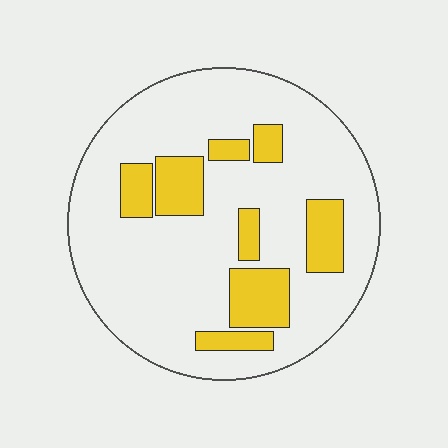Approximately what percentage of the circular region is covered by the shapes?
Approximately 20%.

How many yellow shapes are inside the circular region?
8.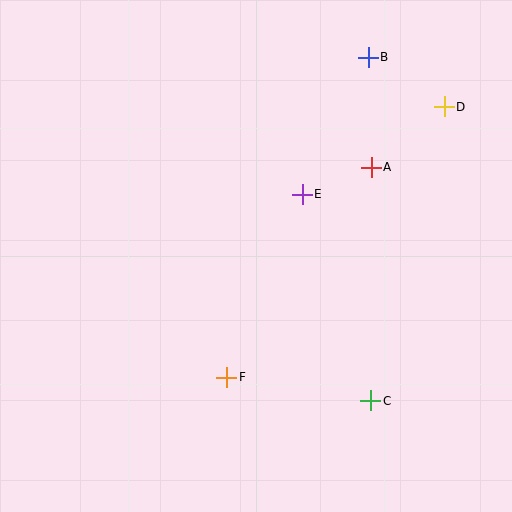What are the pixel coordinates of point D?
Point D is at (444, 107).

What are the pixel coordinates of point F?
Point F is at (227, 377).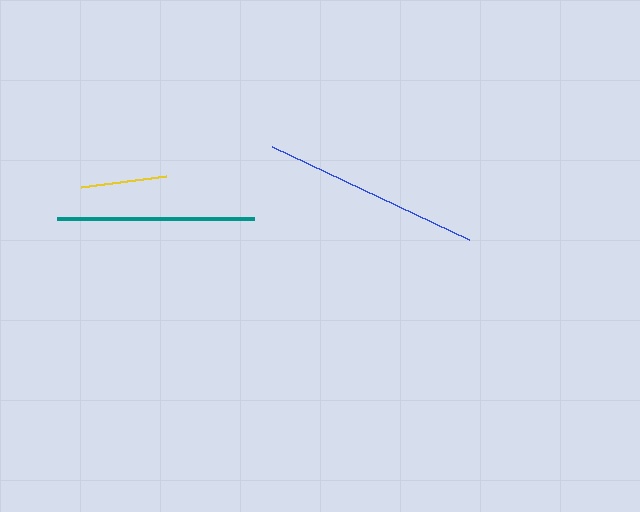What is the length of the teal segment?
The teal segment is approximately 197 pixels long.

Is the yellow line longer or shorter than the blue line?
The blue line is longer than the yellow line.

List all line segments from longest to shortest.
From longest to shortest: blue, teal, yellow.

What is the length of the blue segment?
The blue segment is approximately 218 pixels long.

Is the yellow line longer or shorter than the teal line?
The teal line is longer than the yellow line.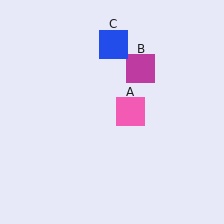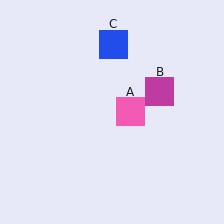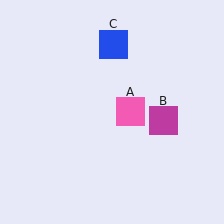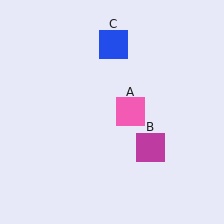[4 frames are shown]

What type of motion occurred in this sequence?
The magenta square (object B) rotated clockwise around the center of the scene.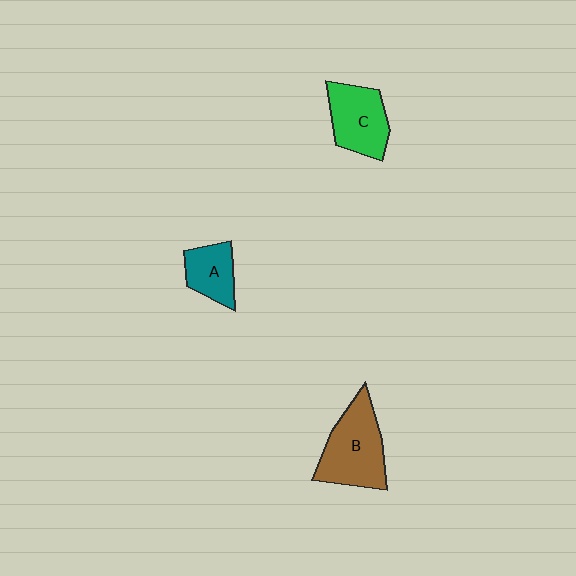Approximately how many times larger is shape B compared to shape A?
Approximately 1.8 times.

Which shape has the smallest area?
Shape A (teal).